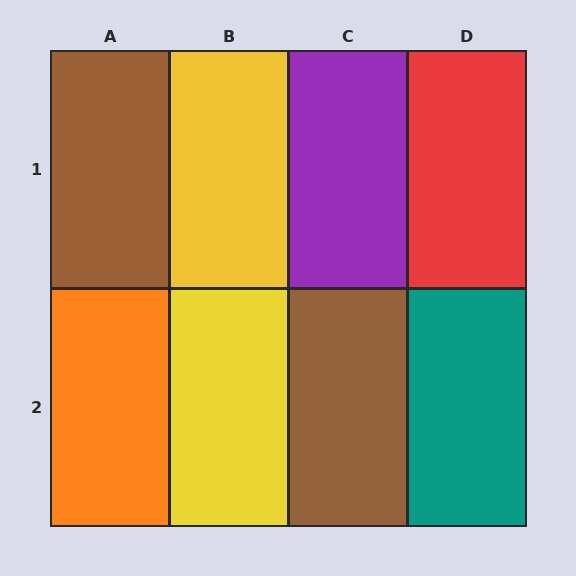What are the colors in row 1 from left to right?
Brown, yellow, purple, red.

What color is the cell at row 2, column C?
Brown.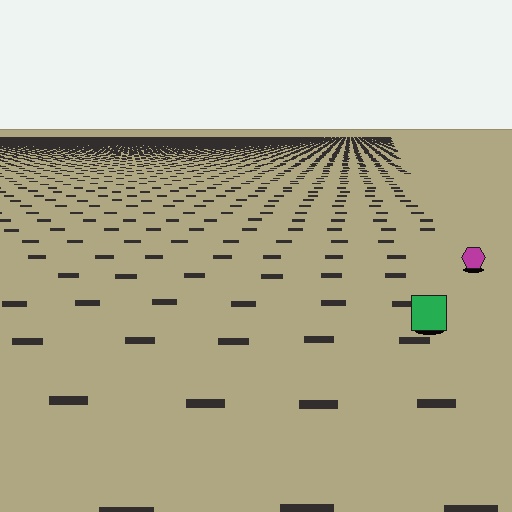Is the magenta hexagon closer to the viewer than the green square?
No. The green square is closer — you can tell from the texture gradient: the ground texture is coarser near it.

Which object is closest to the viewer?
The green square is closest. The texture marks near it are larger and more spread out.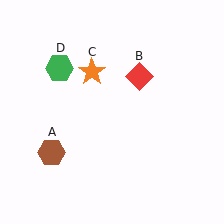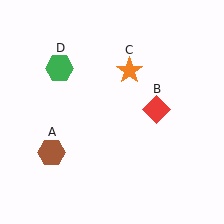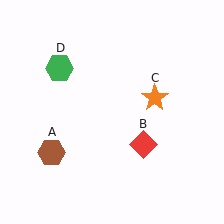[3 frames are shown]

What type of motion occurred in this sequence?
The red diamond (object B), orange star (object C) rotated clockwise around the center of the scene.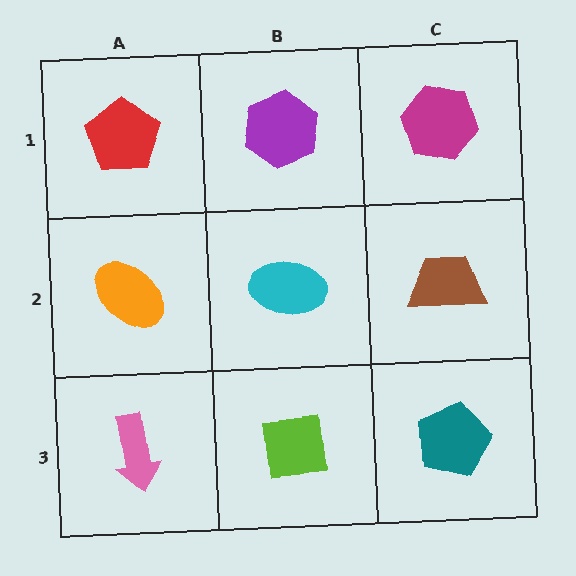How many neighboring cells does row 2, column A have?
3.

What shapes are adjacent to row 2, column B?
A purple hexagon (row 1, column B), a lime square (row 3, column B), an orange ellipse (row 2, column A), a brown trapezoid (row 2, column C).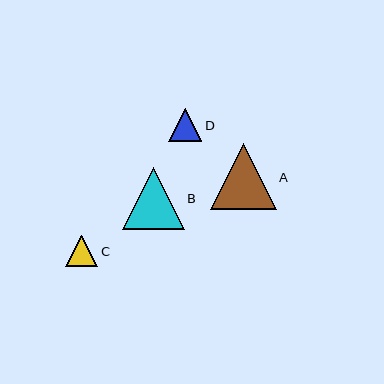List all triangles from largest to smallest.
From largest to smallest: A, B, D, C.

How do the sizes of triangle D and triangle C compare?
Triangle D and triangle C are approximately the same size.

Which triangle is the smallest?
Triangle C is the smallest with a size of approximately 32 pixels.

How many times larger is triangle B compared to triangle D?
Triangle B is approximately 1.9 times the size of triangle D.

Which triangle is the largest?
Triangle A is the largest with a size of approximately 66 pixels.